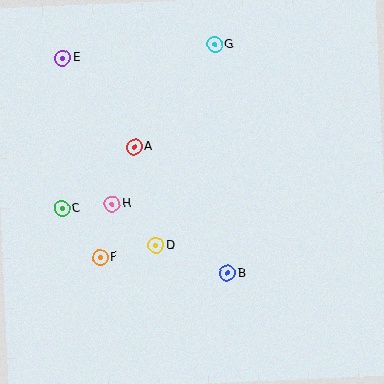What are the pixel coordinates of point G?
Point G is at (215, 44).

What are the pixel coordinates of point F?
Point F is at (100, 258).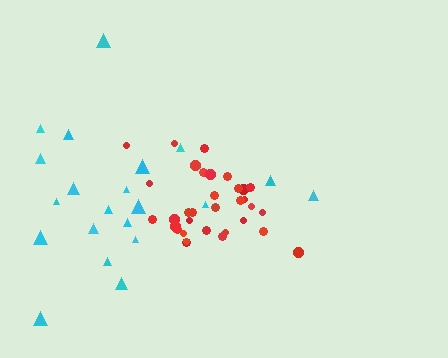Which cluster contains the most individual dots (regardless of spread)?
Red (33).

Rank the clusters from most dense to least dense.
red, cyan.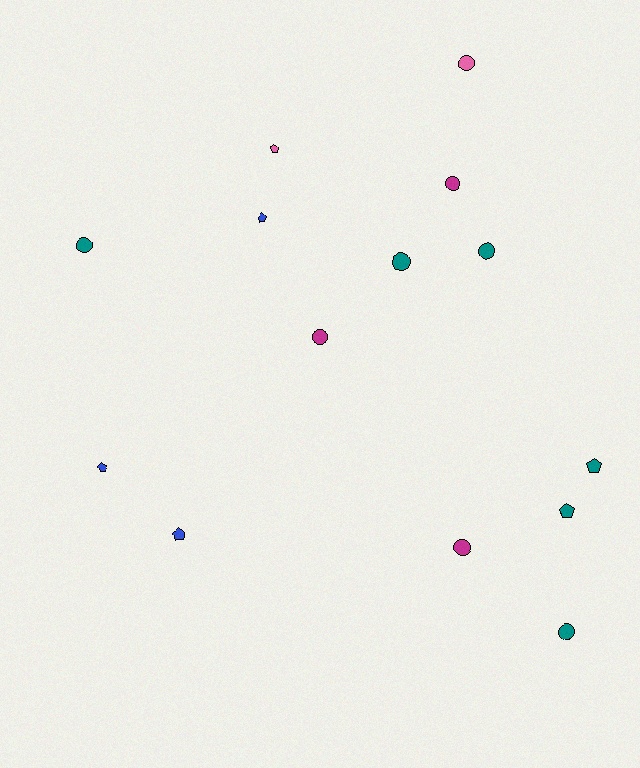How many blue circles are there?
There are no blue circles.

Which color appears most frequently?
Teal, with 6 objects.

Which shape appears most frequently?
Circle, with 8 objects.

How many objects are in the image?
There are 14 objects.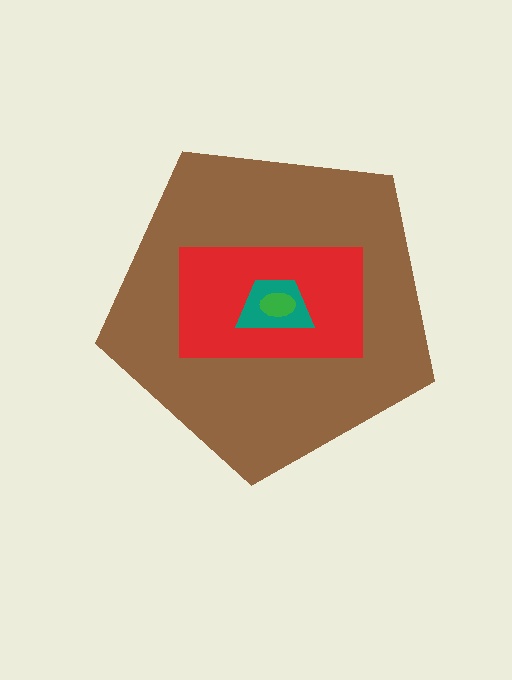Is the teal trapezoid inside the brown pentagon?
Yes.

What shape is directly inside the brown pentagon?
The red rectangle.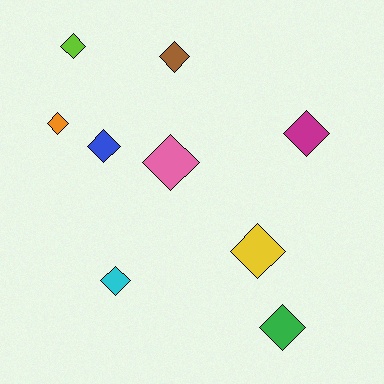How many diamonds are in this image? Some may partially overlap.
There are 9 diamonds.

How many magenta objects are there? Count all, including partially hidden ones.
There is 1 magenta object.